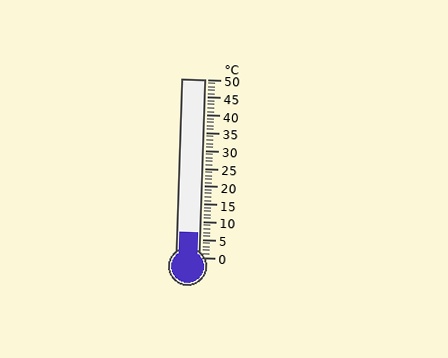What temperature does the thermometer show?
The thermometer shows approximately 7°C.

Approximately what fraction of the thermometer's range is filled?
The thermometer is filled to approximately 15% of its range.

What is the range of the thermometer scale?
The thermometer scale ranges from 0°C to 50°C.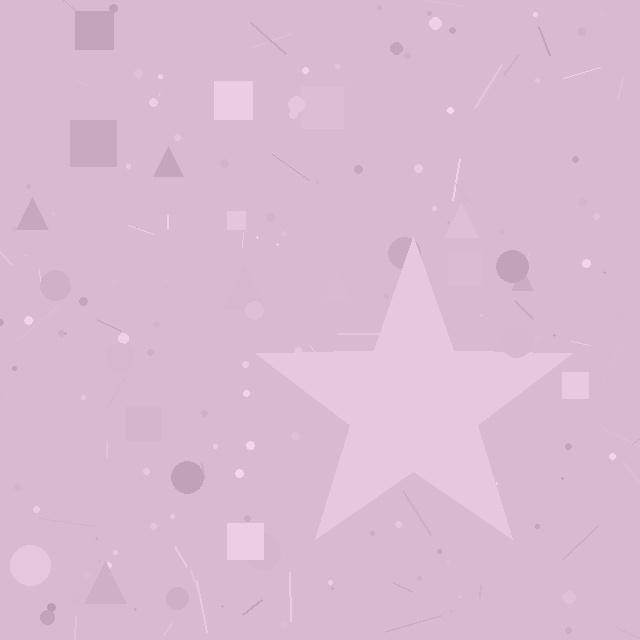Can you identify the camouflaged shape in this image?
The camouflaged shape is a star.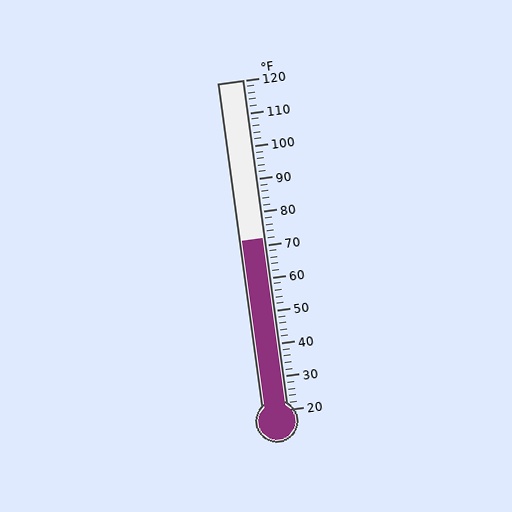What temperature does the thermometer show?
The thermometer shows approximately 72°F.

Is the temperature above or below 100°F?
The temperature is below 100°F.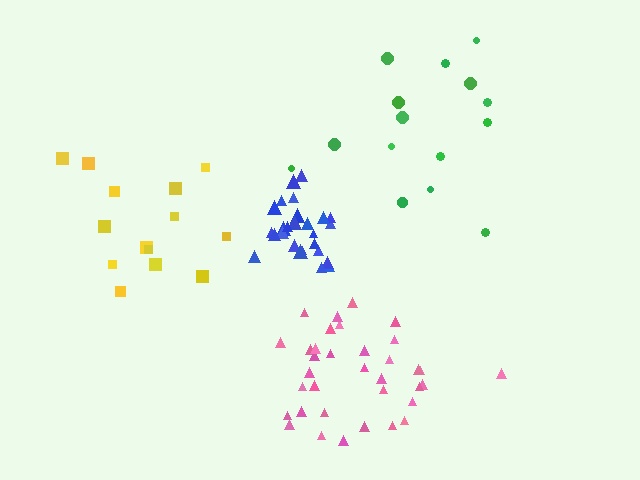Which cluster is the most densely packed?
Blue.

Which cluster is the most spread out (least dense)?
Green.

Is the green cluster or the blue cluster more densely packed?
Blue.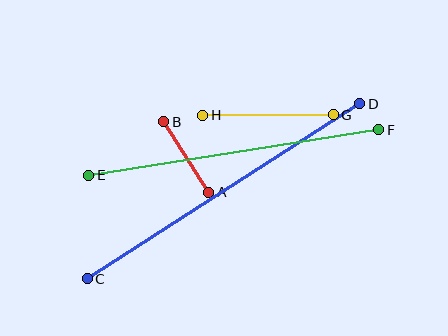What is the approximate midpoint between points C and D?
The midpoint is at approximately (223, 191) pixels.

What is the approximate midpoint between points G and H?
The midpoint is at approximately (268, 115) pixels.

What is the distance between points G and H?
The distance is approximately 131 pixels.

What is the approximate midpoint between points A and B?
The midpoint is at approximately (186, 157) pixels.